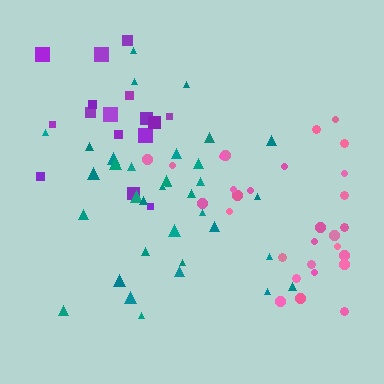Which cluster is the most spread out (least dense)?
Teal.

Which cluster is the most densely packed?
Pink.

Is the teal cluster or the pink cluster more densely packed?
Pink.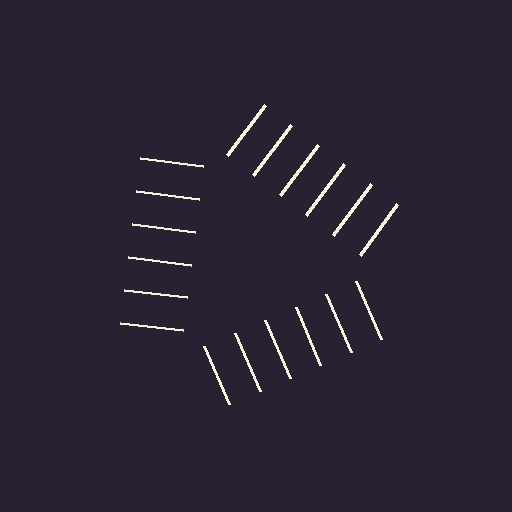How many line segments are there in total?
18 — 6 along each of the 3 edges.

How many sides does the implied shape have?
3 sides — the line-ends trace a triangle.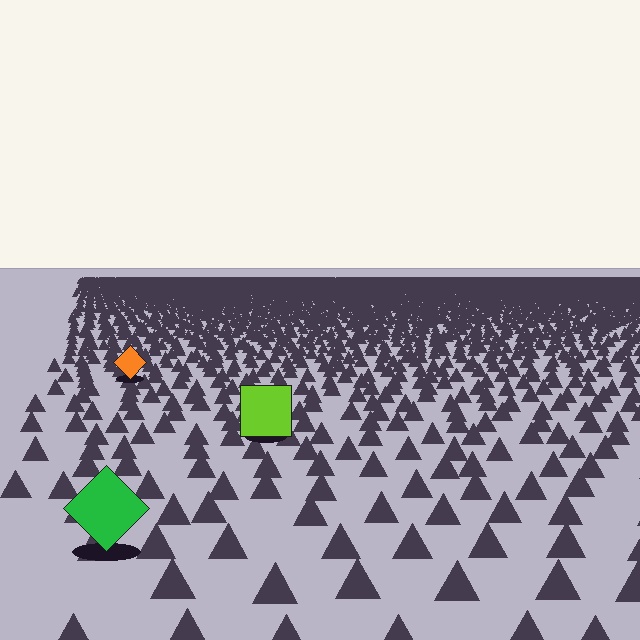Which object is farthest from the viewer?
The orange diamond is farthest from the viewer. It appears smaller and the ground texture around it is denser.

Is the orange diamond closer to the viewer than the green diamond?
No. The green diamond is closer — you can tell from the texture gradient: the ground texture is coarser near it.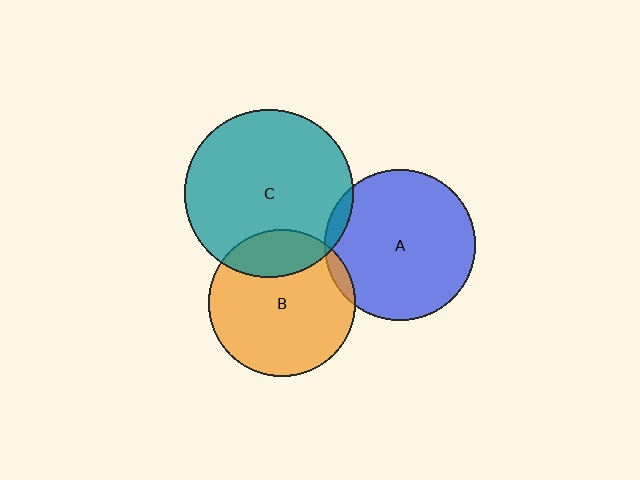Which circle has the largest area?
Circle C (teal).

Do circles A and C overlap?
Yes.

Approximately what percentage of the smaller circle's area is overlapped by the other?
Approximately 5%.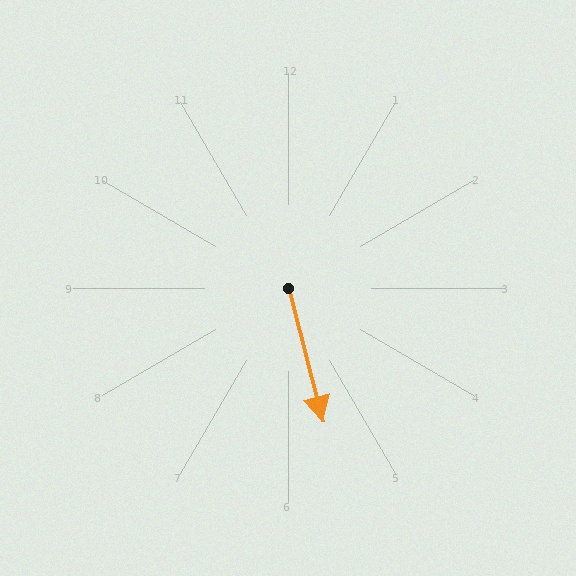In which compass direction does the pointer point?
South.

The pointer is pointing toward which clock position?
Roughly 6 o'clock.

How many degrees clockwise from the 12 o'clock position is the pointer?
Approximately 165 degrees.